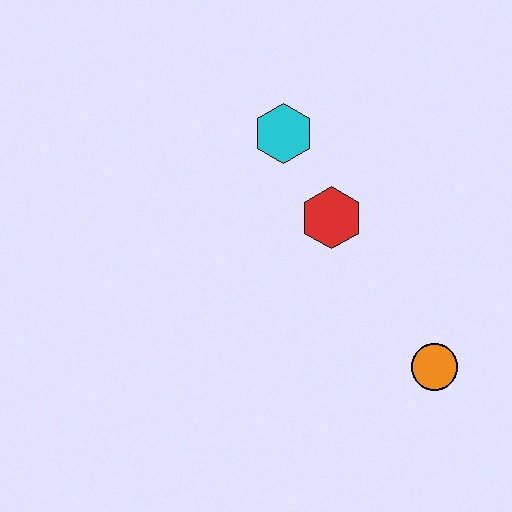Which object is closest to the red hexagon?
The cyan hexagon is closest to the red hexagon.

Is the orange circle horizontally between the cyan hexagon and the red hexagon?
No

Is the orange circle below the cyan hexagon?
Yes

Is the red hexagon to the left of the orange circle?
Yes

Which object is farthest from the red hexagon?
The orange circle is farthest from the red hexagon.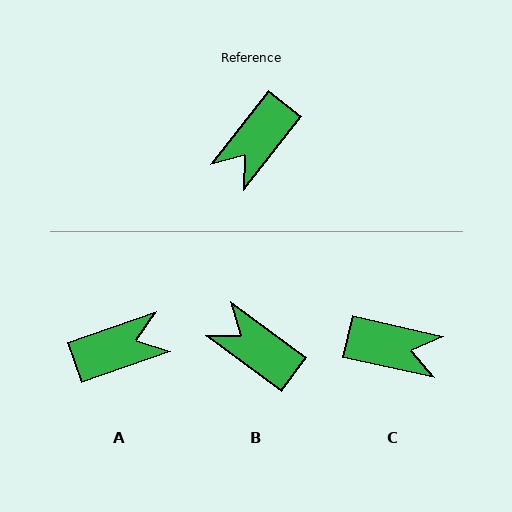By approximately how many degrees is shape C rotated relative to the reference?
Approximately 115 degrees counter-clockwise.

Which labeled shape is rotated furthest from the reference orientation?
A, about 147 degrees away.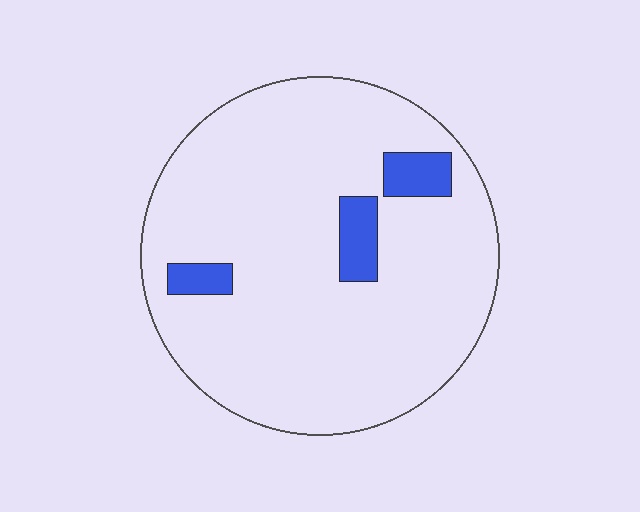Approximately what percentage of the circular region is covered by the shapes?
Approximately 10%.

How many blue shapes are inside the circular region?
3.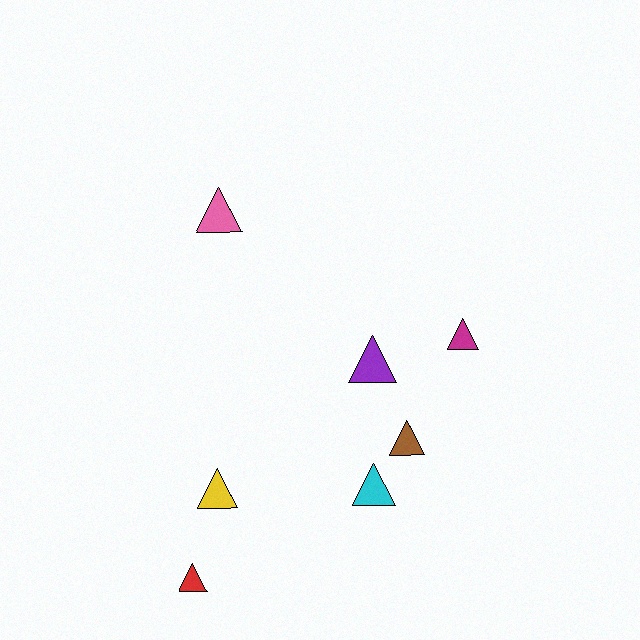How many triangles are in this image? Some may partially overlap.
There are 7 triangles.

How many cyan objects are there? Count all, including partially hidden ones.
There is 1 cyan object.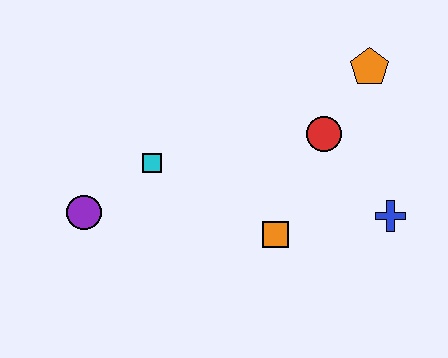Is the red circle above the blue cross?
Yes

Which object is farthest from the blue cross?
The purple circle is farthest from the blue cross.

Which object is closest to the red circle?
The orange pentagon is closest to the red circle.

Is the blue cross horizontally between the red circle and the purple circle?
No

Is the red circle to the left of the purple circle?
No